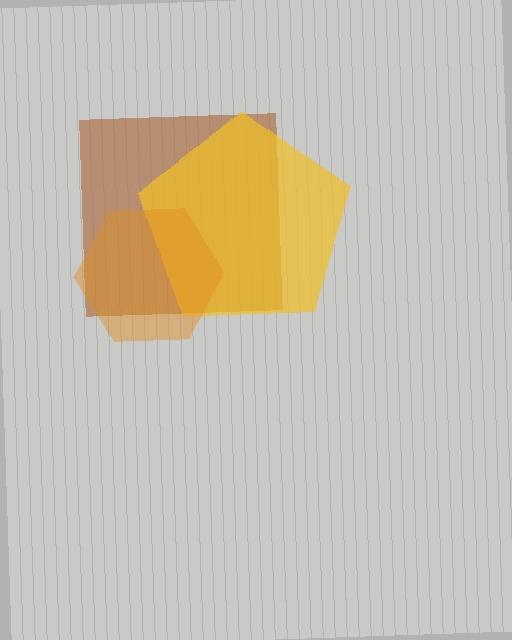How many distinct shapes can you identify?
There are 3 distinct shapes: a brown square, a yellow pentagon, an orange hexagon.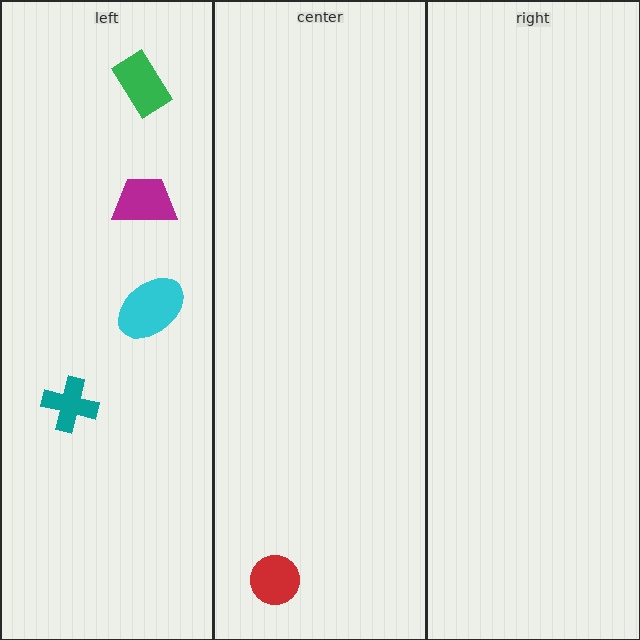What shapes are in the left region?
The magenta trapezoid, the teal cross, the green rectangle, the cyan ellipse.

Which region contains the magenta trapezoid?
The left region.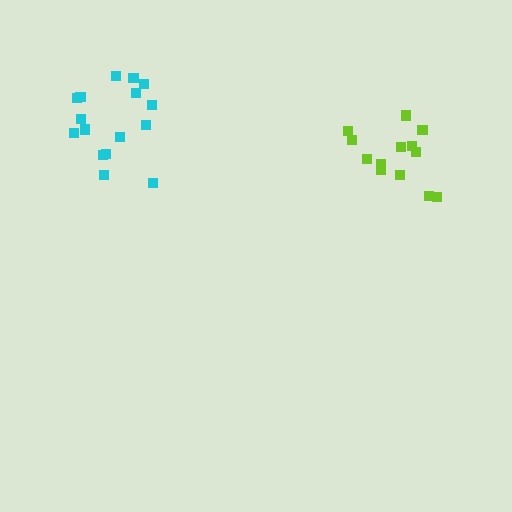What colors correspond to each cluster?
The clusters are colored: cyan, lime.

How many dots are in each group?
Group 1: 16 dots, Group 2: 13 dots (29 total).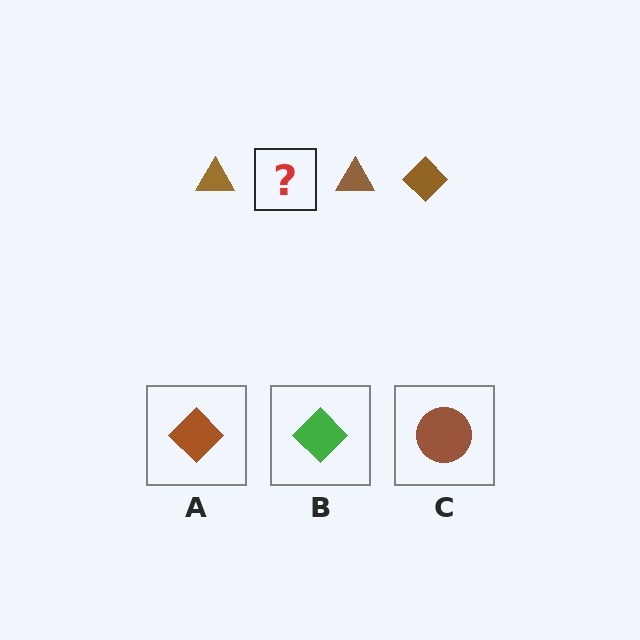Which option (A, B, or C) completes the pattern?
A.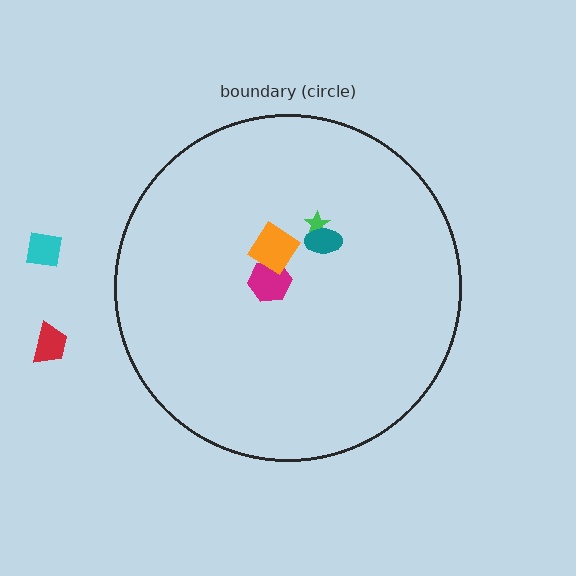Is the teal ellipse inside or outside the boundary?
Inside.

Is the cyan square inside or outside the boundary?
Outside.